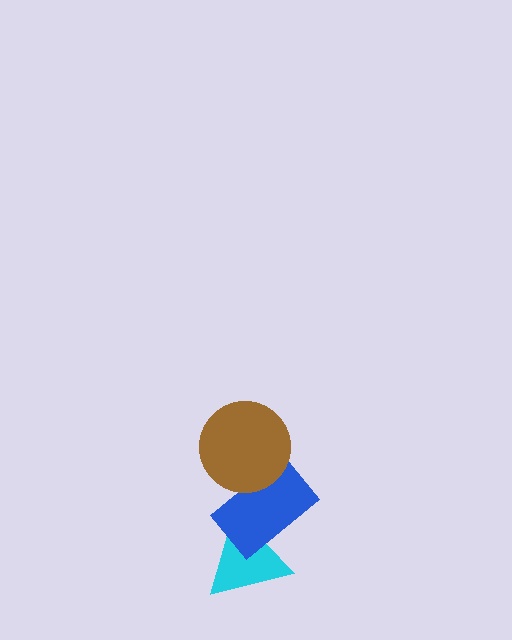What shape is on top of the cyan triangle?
The blue rectangle is on top of the cyan triangle.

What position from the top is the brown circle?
The brown circle is 1st from the top.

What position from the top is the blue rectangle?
The blue rectangle is 2nd from the top.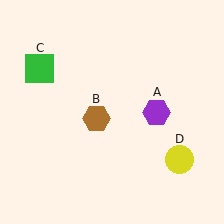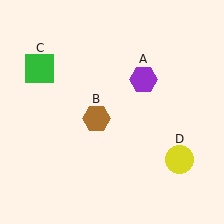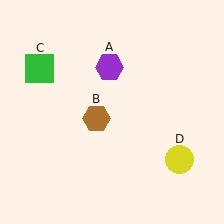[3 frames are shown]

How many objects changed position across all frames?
1 object changed position: purple hexagon (object A).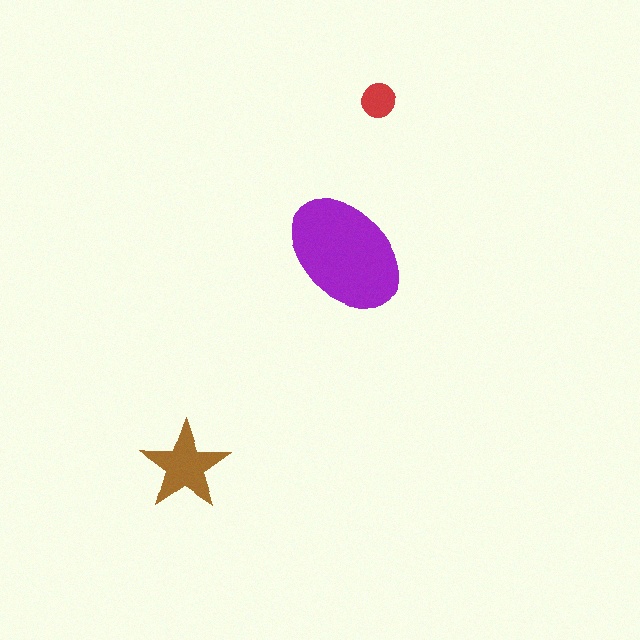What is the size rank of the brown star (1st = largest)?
2nd.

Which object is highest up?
The red circle is topmost.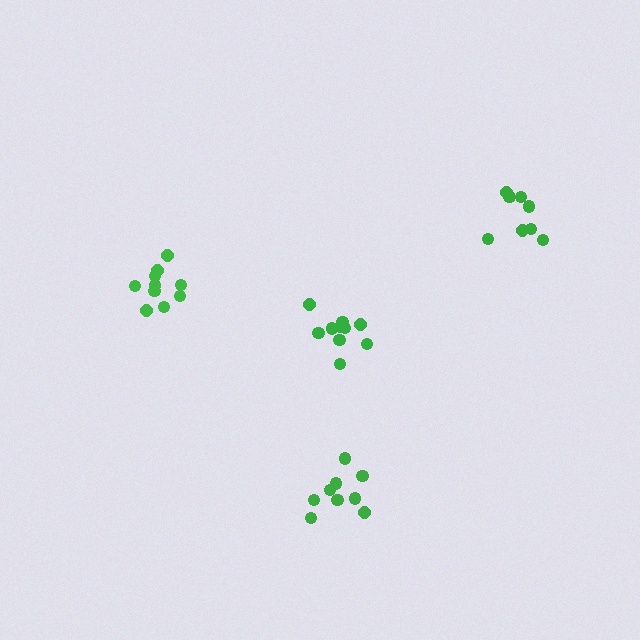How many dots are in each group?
Group 1: 9 dots, Group 2: 8 dots, Group 3: 10 dots, Group 4: 11 dots (38 total).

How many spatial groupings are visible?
There are 4 spatial groupings.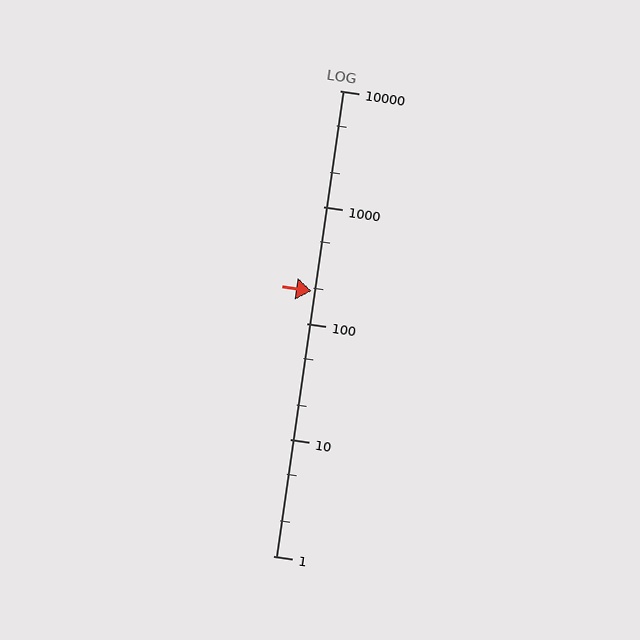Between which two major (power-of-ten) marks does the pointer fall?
The pointer is between 100 and 1000.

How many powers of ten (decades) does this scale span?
The scale spans 4 decades, from 1 to 10000.